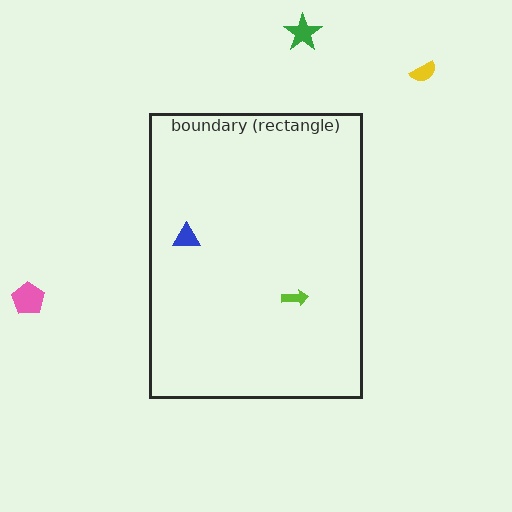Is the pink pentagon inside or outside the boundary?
Outside.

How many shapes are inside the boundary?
2 inside, 3 outside.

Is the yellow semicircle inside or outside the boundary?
Outside.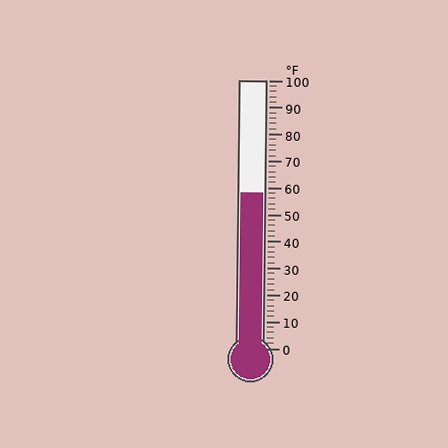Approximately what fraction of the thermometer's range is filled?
The thermometer is filled to approximately 60% of its range.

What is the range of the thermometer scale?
The thermometer scale ranges from 0°F to 100°F.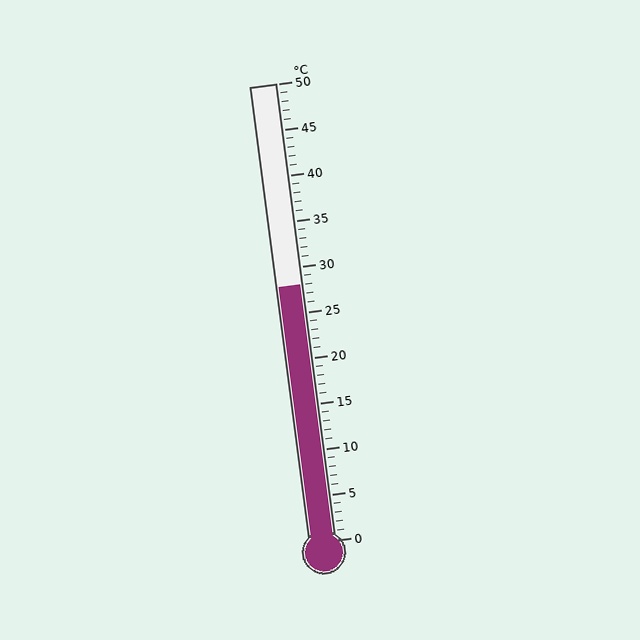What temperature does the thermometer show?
The thermometer shows approximately 28°C.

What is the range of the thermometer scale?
The thermometer scale ranges from 0°C to 50°C.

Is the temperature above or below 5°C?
The temperature is above 5°C.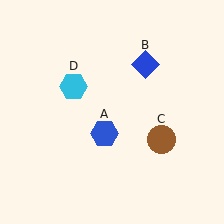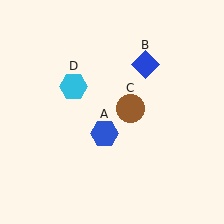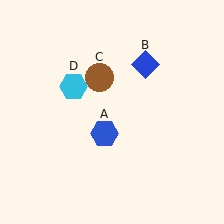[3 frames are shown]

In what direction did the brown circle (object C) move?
The brown circle (object C) moved up and to the left.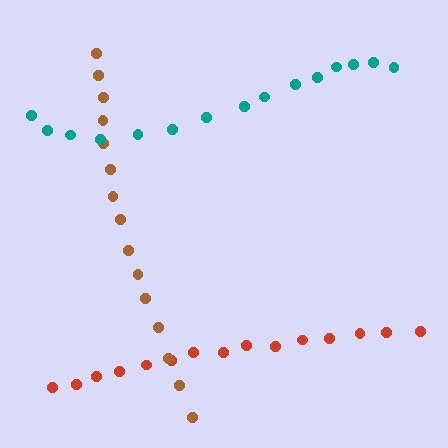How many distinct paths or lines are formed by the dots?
There are 3 distinct paths.